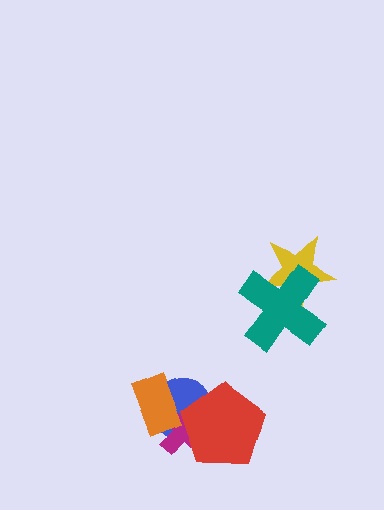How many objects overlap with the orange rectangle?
2 objects overlap with the orange rectangle.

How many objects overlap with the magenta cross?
3 objects overlap with the magenta cross.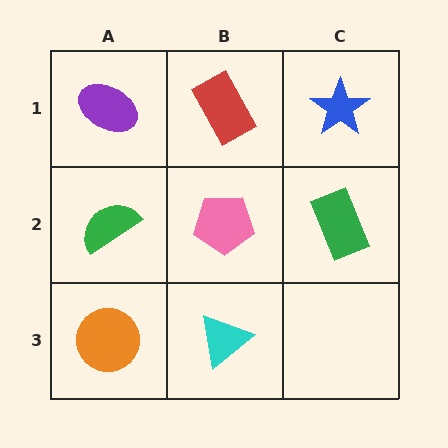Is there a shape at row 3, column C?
No, that cell is empty.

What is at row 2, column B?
A pink pentagon.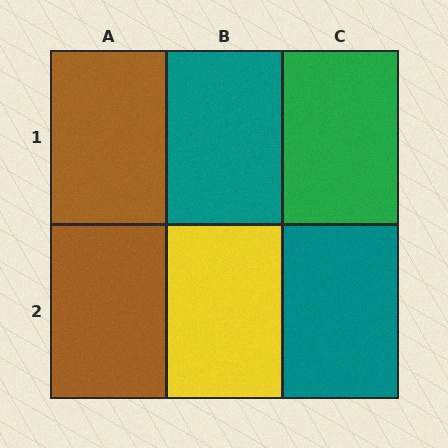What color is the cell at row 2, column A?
Brown.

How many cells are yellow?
1 cell is yellow.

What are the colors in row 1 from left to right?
Brown, teal, green.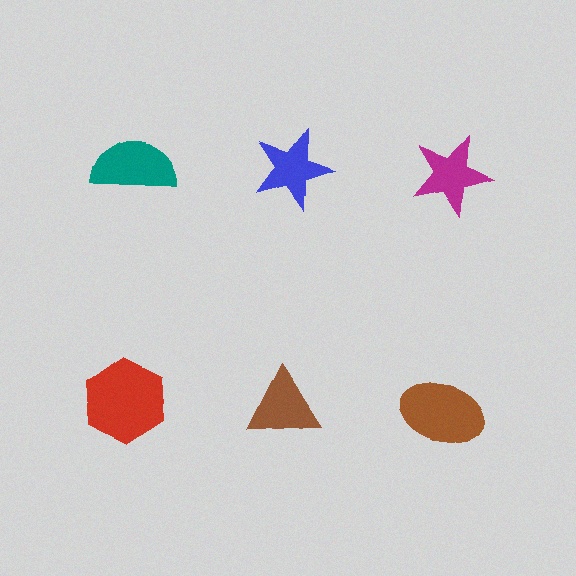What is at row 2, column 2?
A brown triangle.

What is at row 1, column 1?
A teal semicircle.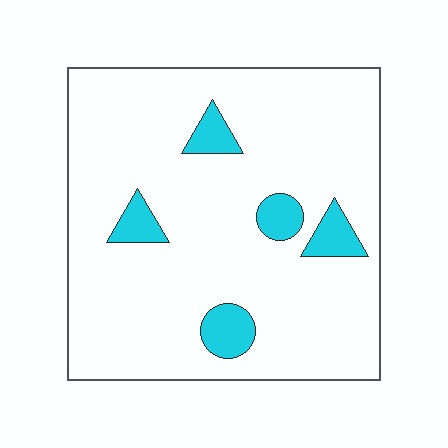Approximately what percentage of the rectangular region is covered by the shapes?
Approximately 10%.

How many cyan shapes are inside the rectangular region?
5.